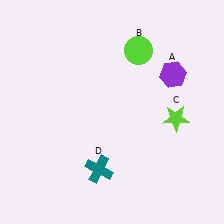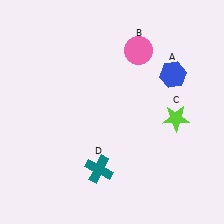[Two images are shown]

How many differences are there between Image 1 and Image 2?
There are 2 differences between the two images.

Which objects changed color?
A changed from purple to blue. B changed from lime to pink.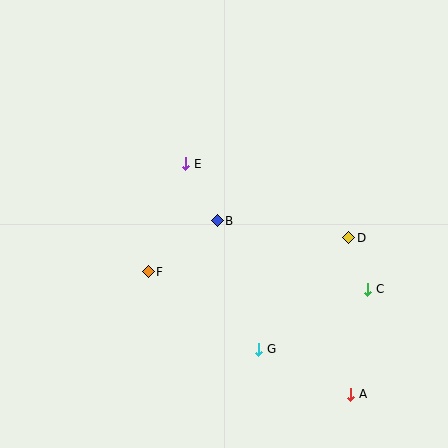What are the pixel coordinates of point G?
Point G is at (259, 349).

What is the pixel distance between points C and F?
The distance between C and F is 220 pixels.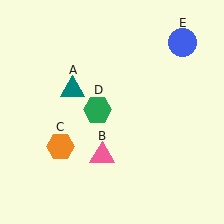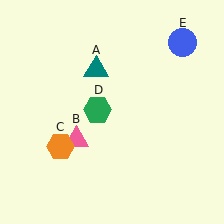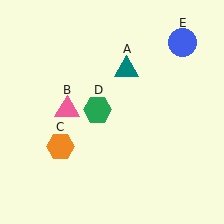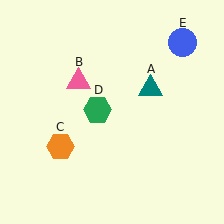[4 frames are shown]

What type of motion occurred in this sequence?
The teal triangle (object A), pink triangle (object B) rotated clockwise around the center of the scene.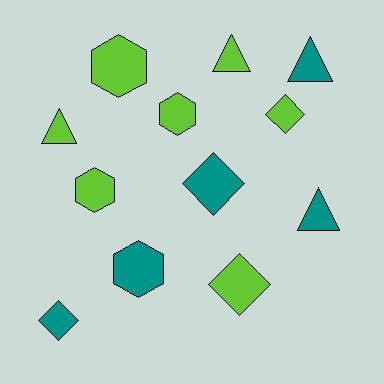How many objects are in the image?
There are 12 objects.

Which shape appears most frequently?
Hexagon, with 4 objects.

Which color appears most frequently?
Lime, with 7 objects.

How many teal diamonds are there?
There are 2 teal diamonds.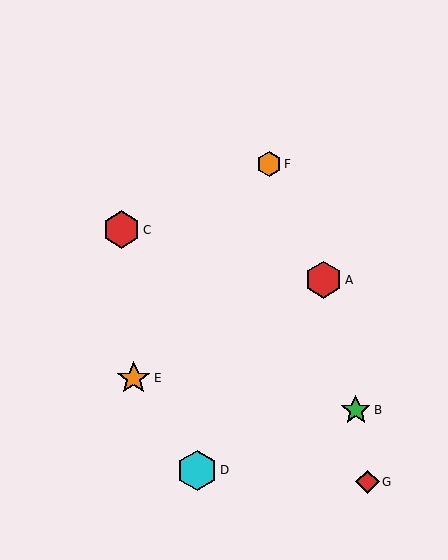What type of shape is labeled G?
Shape G is a red diamond.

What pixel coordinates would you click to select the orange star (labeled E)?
Click at (134, 378) to select the orange star E.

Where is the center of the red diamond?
The center of the red diamond is at (367, 482).